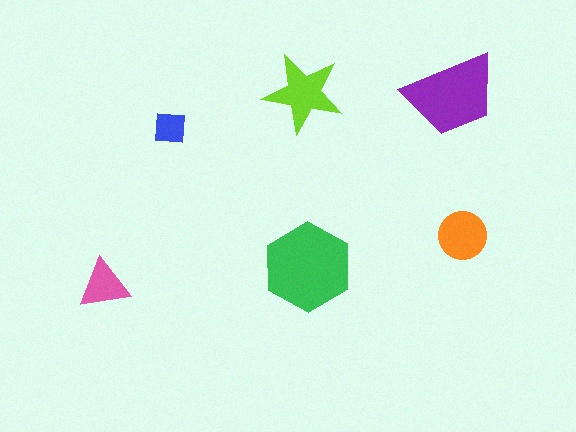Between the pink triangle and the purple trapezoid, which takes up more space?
The purple trapezoid.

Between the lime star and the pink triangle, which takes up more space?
The lime star.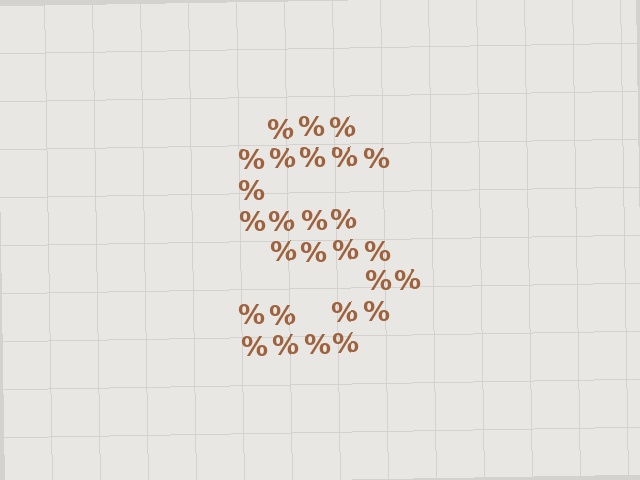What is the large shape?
The large shape is the letter S.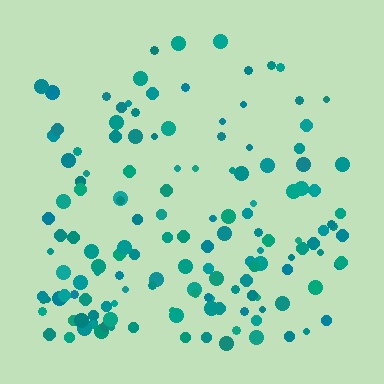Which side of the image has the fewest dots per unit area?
The top.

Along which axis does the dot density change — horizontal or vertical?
Vertical.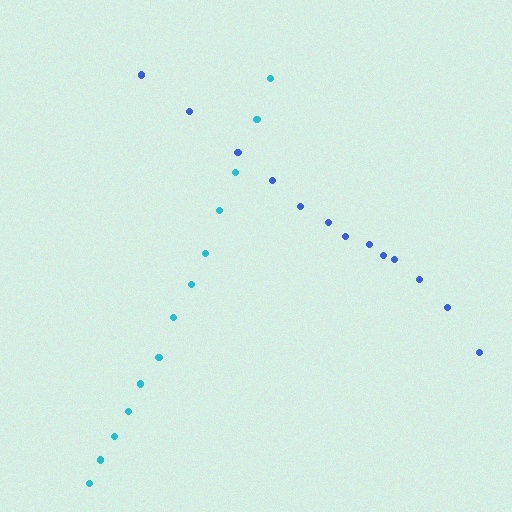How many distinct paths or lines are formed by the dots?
There are 2 distinct paths.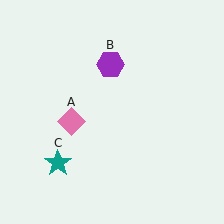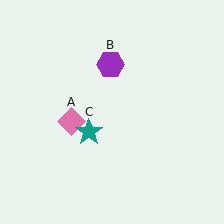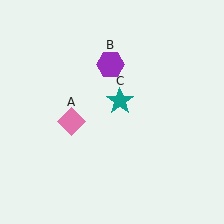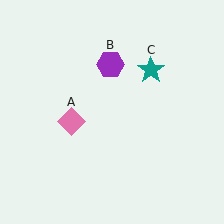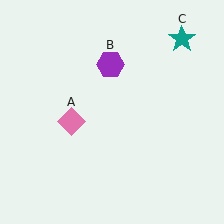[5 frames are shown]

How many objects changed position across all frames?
1 object changed position: teal star (object C).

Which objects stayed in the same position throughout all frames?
Pink diamond (object A) and purple hexagon (object B) remained stationary.